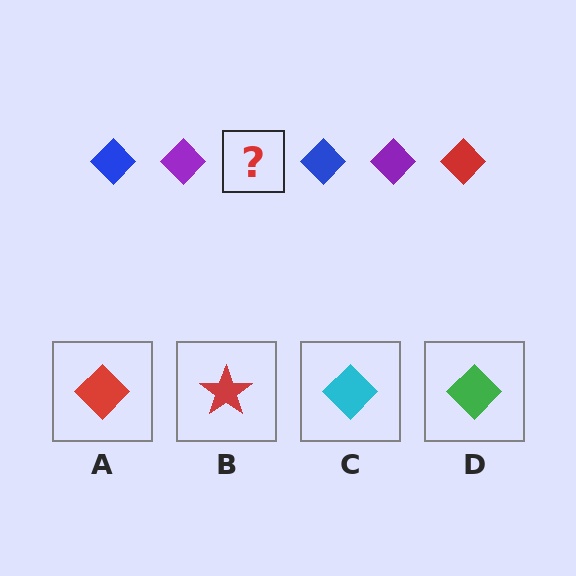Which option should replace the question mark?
Option A.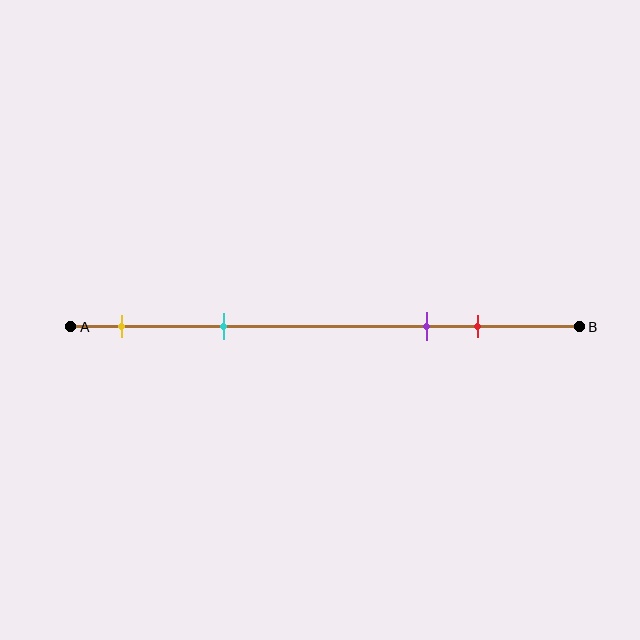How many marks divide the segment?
There are 4 marks dividing the segment.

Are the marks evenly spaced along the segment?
No, the marks are not evenly spaced.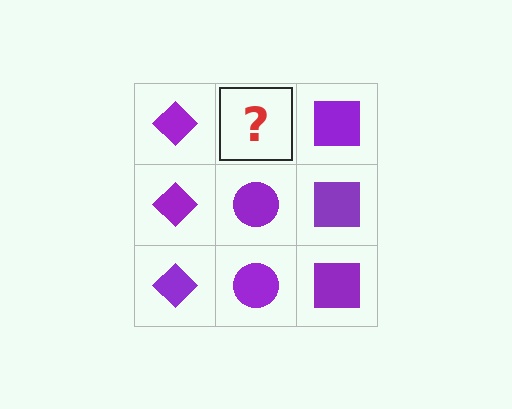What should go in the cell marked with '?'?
The missing cell should contain a purple circle.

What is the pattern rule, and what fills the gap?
The rule is that each column has a consistent shape. The gap should be filled with a purple circle.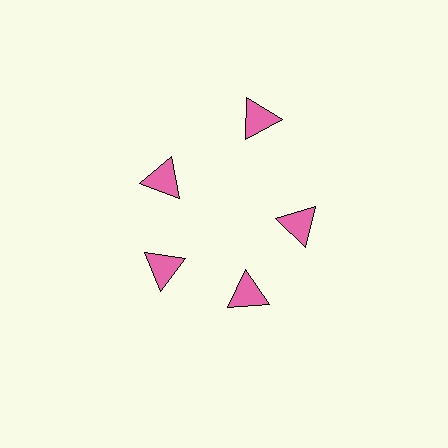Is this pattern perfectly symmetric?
No. The 5 pink triangles are arranged in a ring, but one element near the 1 o'clock position is pushed outward from the center, breaking the 5-fold rotational symmetry.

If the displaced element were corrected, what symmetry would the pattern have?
It would have 5-fold rotational symmetry — the pattern would map onto itself every 72 degrees.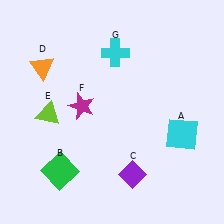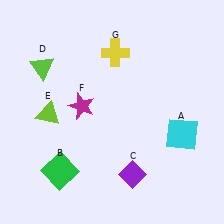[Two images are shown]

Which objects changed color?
D changed from orange to lime. G changed from cyan to yellow.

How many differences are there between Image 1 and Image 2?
There are 2 differences between the two images.